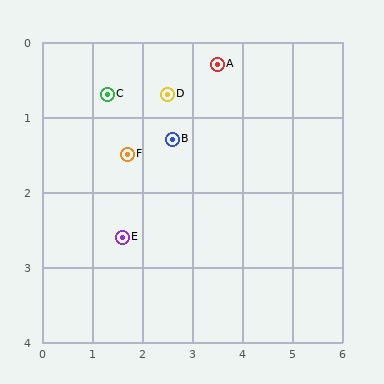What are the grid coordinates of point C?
Point C is at approximately (1.3, 0.7).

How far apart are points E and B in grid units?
Points E and B are about 1.6 grid units apart.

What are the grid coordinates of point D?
Point D is at approximately (2.5, 0.7).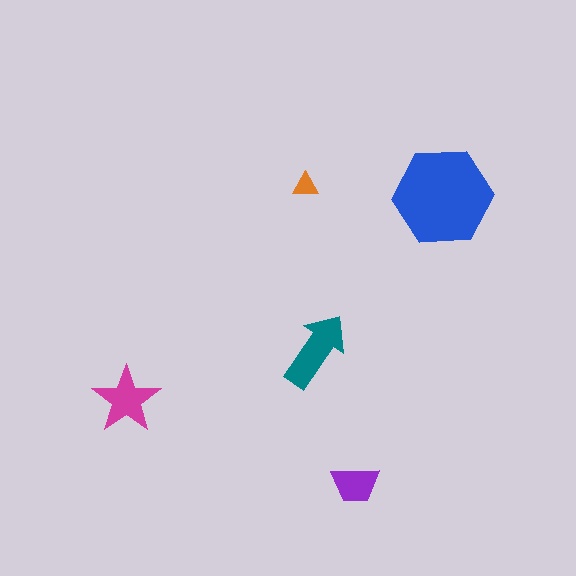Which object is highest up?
The orange triangle is topmost.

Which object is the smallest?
The orange triangle.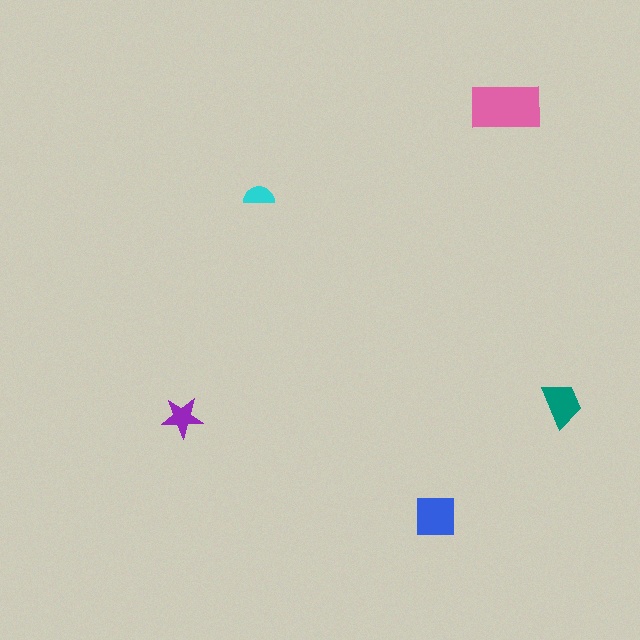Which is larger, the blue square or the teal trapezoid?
The blue square.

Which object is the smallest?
The cyan semicircle.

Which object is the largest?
The pink rectangle.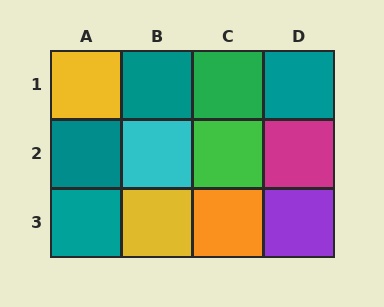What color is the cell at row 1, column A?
Yellow.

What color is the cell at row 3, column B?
Yellow.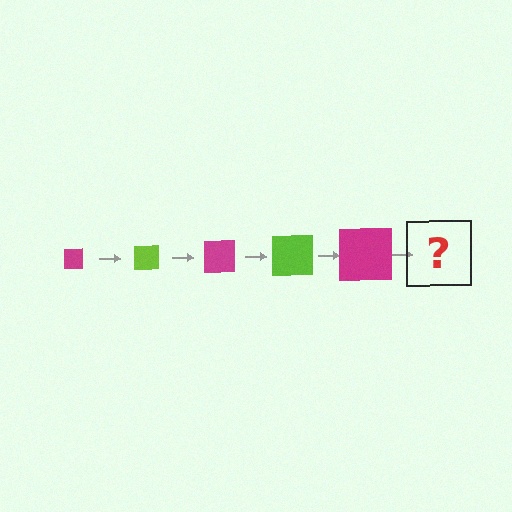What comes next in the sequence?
The next element should be a lime square, larger than the previous one.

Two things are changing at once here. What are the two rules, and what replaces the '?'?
The two rules are that the square grows larger each step and the color cycles through magenta and lime. The '?' should be a lime square, larger than the previous one.